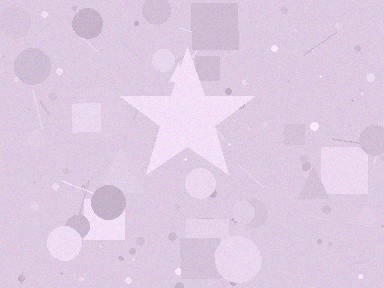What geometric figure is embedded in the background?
A star is embedded in the background.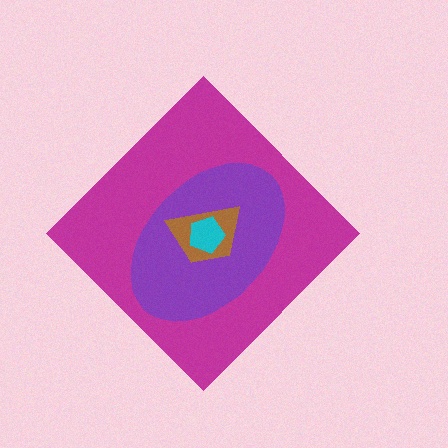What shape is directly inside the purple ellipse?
The brown trapezoid.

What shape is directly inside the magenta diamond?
The purple ellipse.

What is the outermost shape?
The magenta diamond.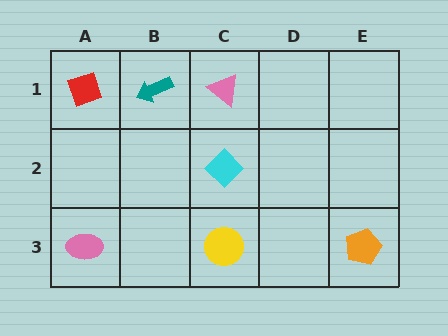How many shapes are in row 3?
3 shapes.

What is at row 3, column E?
An orange pentagon.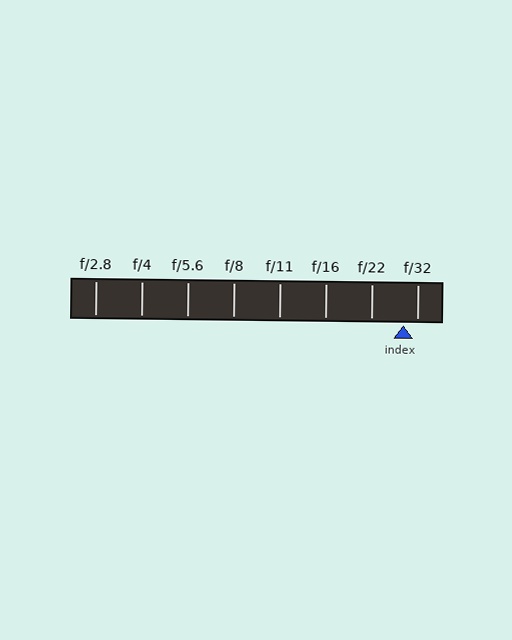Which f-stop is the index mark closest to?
The index mark is closest to f/32.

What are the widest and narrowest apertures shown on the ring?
The widest aperture shown is f/2.8 and the narrowest is f/32.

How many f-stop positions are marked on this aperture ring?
There are 8 f-stop positions marked.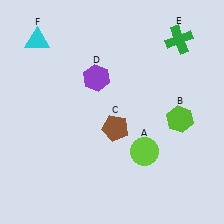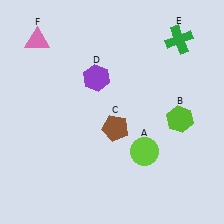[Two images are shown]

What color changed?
The triangle (F) changed from cyan in Image 1 to pink in Image 2.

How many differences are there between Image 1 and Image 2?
There is 1 difference between the two images.